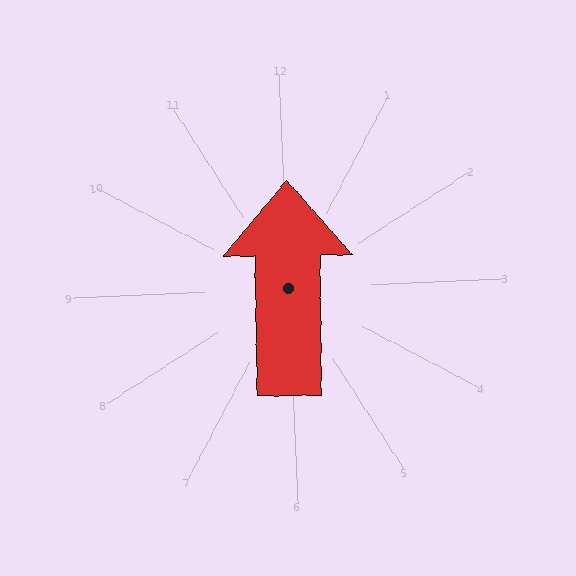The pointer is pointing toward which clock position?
Roughly 12 o'clock.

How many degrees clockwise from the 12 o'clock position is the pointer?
Approximately 2 degrees.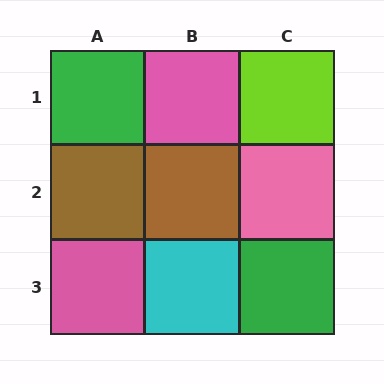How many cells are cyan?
1 cell is cyan.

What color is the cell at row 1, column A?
Green.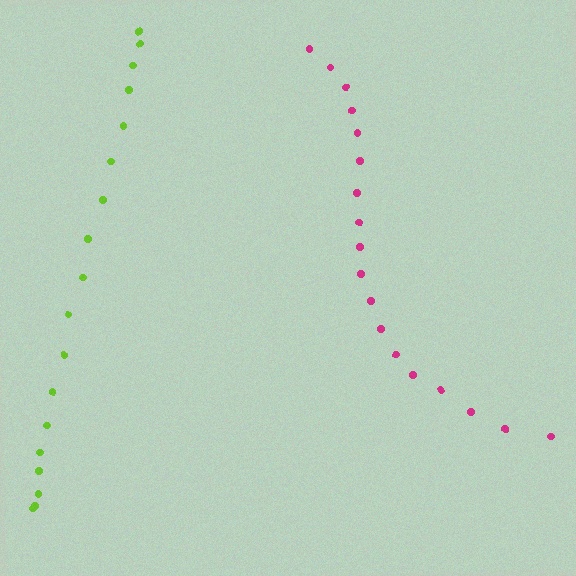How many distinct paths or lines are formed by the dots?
There are 2 distinct paths.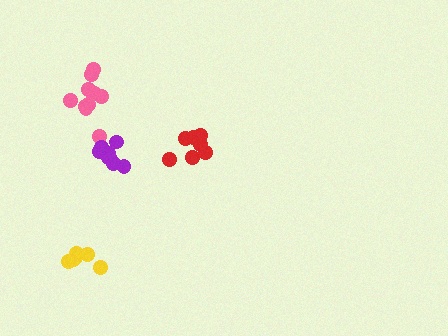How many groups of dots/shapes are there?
There are 4 groups.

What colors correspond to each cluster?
The clusters are colored: yellow, red, pink, purple.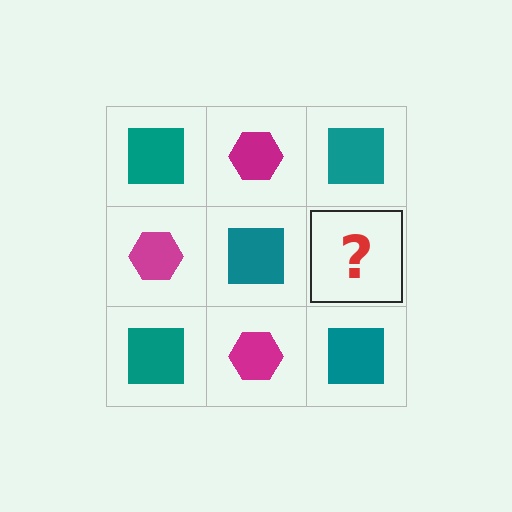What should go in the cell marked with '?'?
The missing cell should contain a magenta hexagon.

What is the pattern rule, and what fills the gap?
The rule is that it alternates teal square and magenta hexagon in a checkerboard pattern. The gap should be filled with a magenta hexagon.